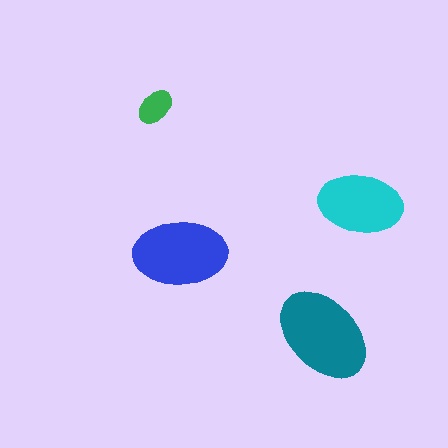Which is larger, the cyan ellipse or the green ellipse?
The cyan one.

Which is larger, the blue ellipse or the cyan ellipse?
The blue one.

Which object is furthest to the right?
The cyan ellipse is rightmost.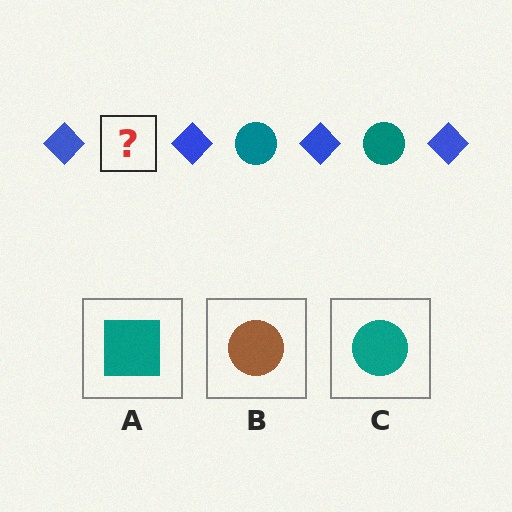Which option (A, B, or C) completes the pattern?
C.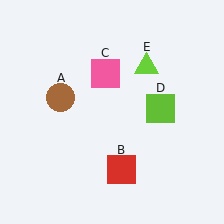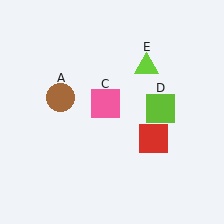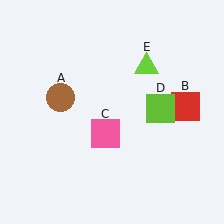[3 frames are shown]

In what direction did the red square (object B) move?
The red square (object B) moved up and to the right.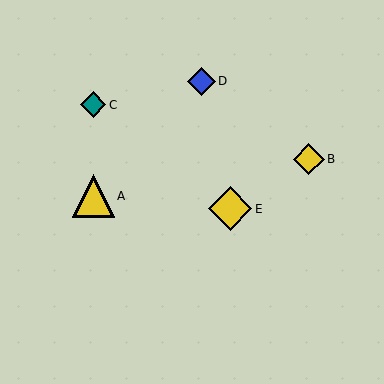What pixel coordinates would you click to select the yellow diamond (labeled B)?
Click at (309, 159) to select the yellow diamond B.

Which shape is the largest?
The yellow diamond (labeled E) is the largest.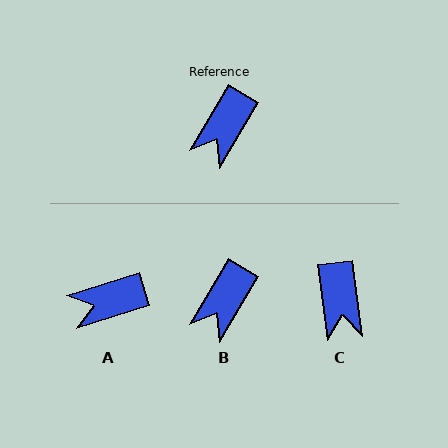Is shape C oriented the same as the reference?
No, it is off by about 38 degrees.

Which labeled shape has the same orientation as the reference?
B.